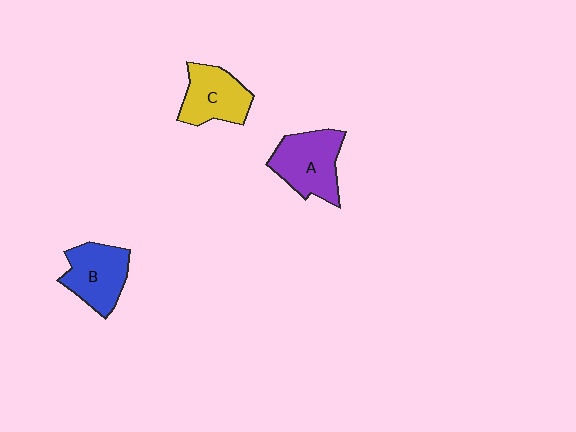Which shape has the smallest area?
Shape C (yellow).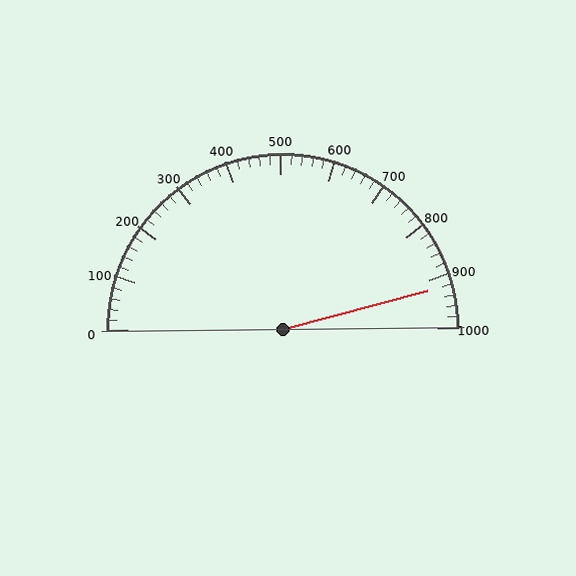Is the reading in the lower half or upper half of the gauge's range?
The reading is in the upper half of the range (0 to 1000).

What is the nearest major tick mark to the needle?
The nearest major tick mark is 900.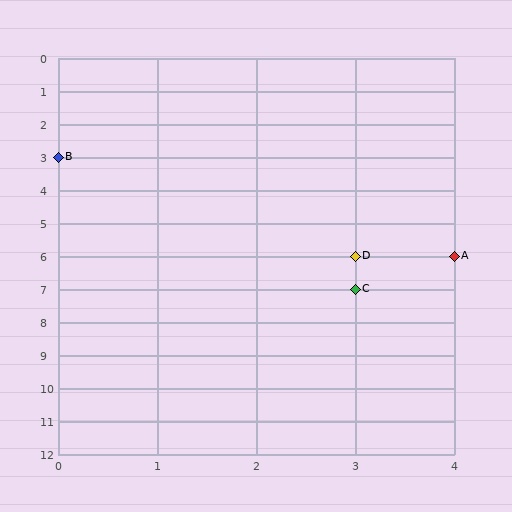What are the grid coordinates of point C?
Point C is at grid coordinates (3, 7).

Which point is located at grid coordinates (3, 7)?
Point C is at (3, 7).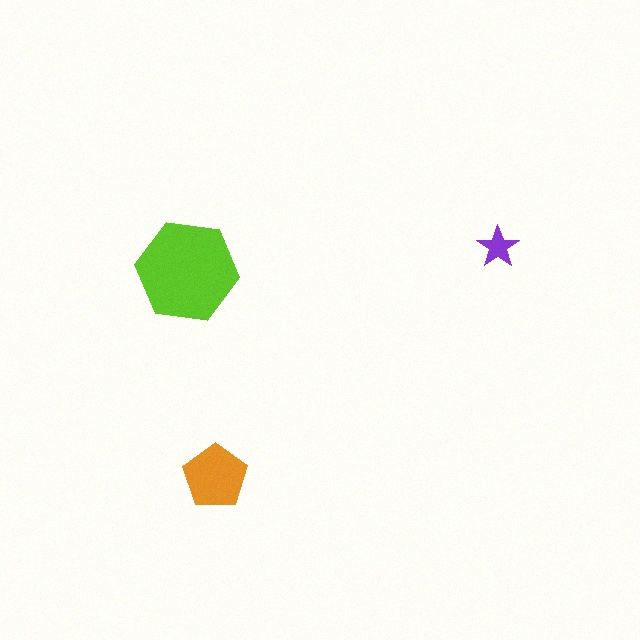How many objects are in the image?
There are 3 objects in the image.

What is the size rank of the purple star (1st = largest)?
3rd.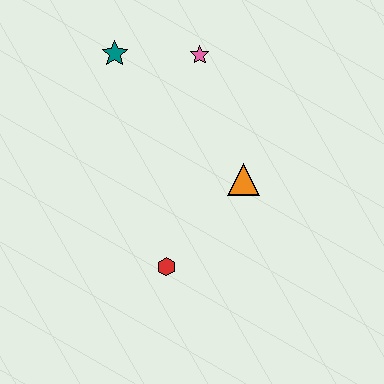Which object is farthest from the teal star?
The red hexagon is farthest from the teal star.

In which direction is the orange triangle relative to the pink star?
The orange triangle is below the pink star.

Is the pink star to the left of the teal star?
No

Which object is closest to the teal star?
The pink star is closest to the teal star.